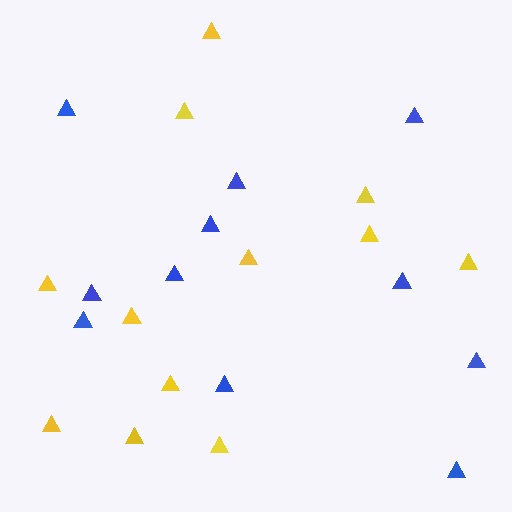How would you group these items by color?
There are 2 groups: one group of blue triangles (11) and one group of yellow triangles (12).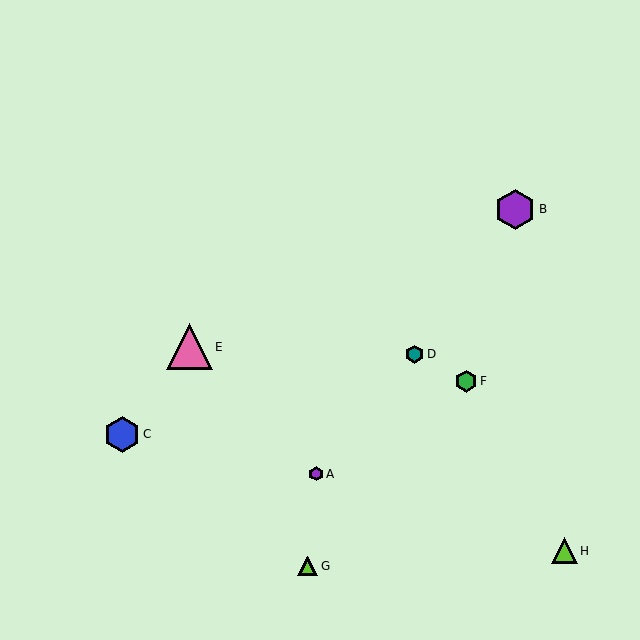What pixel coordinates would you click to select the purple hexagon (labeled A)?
Click at (316, 474) to select the purple hexagon A.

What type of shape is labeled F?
Shape F is a green hexagon.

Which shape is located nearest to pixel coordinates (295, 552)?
The lime triangle (labeled G) at (308, 566) is nearest to that location.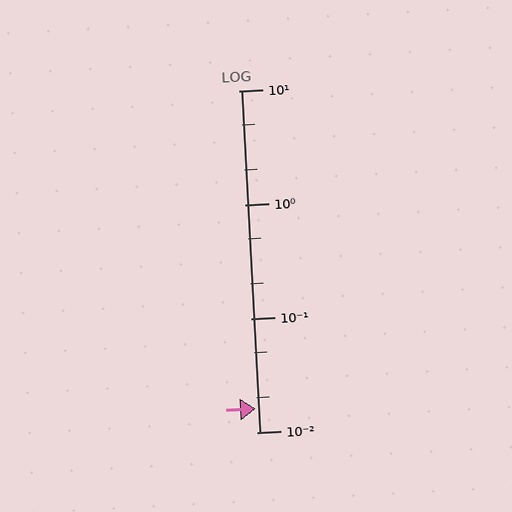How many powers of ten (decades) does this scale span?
The scale spans 3 decades, from 0.01 to 10.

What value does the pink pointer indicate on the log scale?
The pointer indicates approximately 0.016.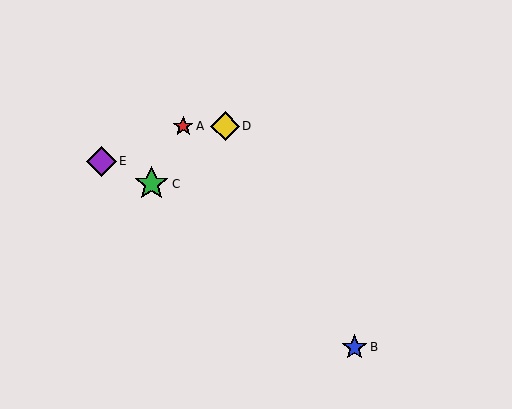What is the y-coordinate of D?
Object D is at y≈126.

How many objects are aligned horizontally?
2 objects (A, D) are aligned horizontally.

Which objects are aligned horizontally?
Objects A, D are aligned horizontally.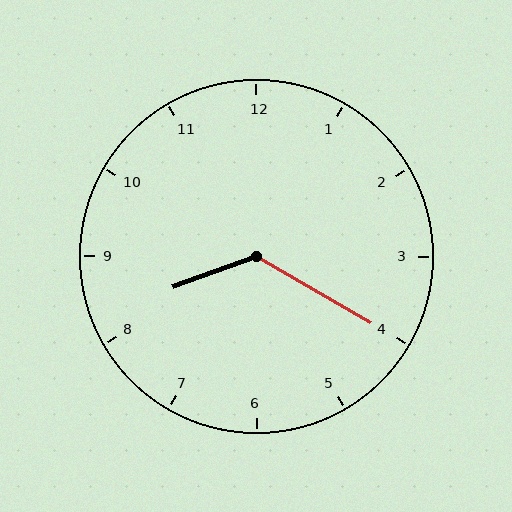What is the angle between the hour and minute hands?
Approximately 130 degrees.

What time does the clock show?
8:20.